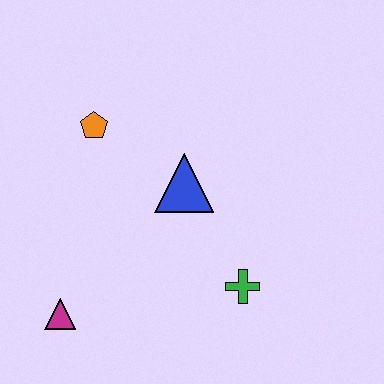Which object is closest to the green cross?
The blue triangle is closest to the green cross.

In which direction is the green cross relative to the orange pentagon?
The green cross is below the orange pentagon.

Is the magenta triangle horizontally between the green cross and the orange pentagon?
No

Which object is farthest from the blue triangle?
The magenta triangle is farthest from the blue triangle.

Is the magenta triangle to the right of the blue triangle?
No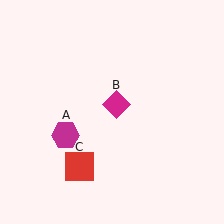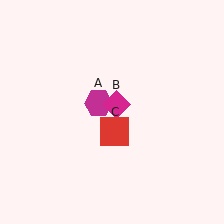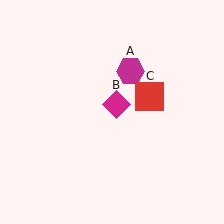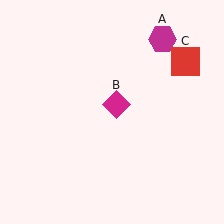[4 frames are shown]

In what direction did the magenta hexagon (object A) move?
The magenta hexagon (object A) moved up and to the right.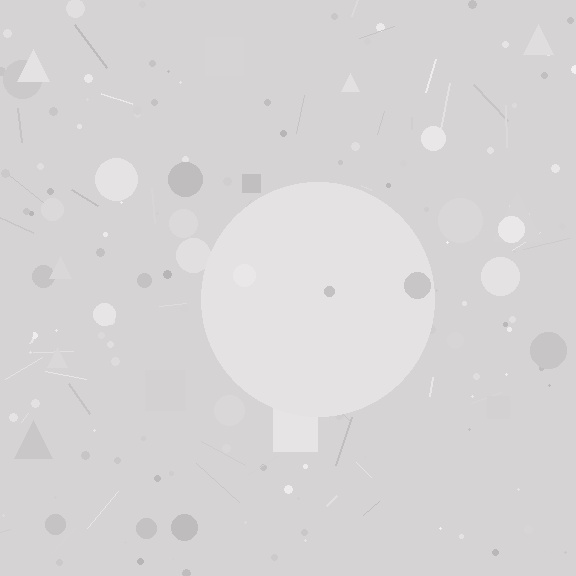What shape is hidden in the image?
A circle is hidden in the image.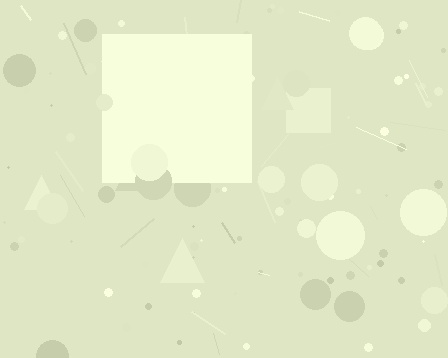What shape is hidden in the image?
A square is hidden in the image.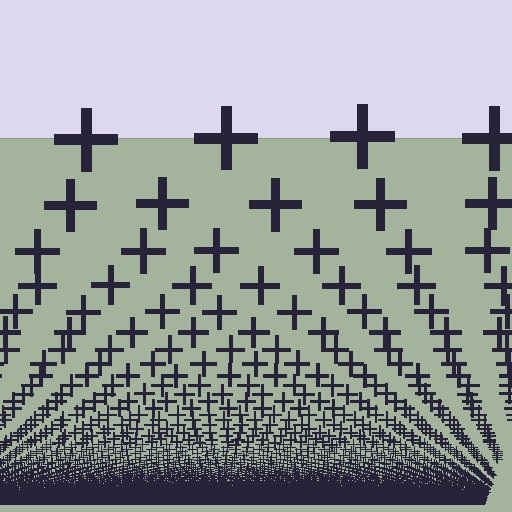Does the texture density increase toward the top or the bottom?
Density increases toward the bottom.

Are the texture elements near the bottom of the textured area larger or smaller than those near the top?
Smaller. The gradient is inverted — elements near the bottom are smaller and denser.